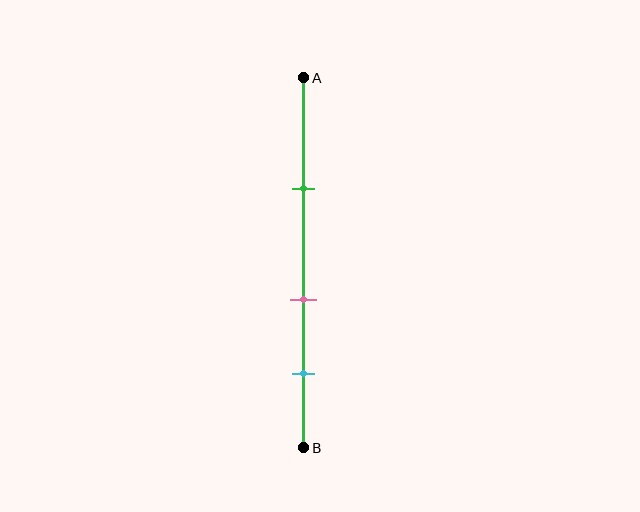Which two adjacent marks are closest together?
The pink and cyan marks are the closest adjacent pair.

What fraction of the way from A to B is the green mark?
The green mark is approximately 30% (0.3) of the way from A to B.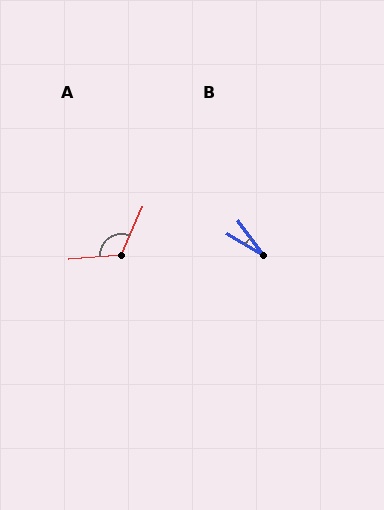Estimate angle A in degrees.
Approximately 119 degrees.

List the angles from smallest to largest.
B (23°), A (119°).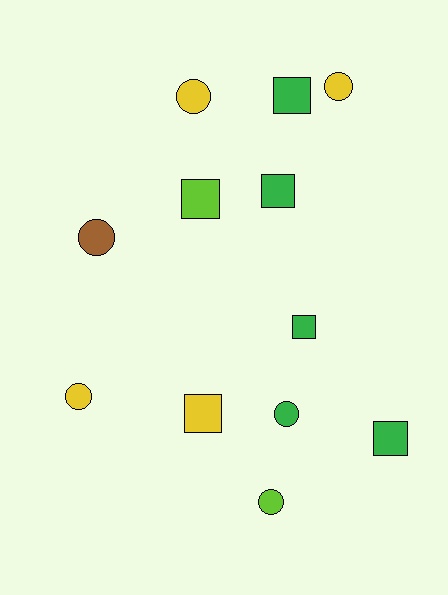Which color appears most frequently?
Green, with 5 objects.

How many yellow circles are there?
There are 3 yellow circles.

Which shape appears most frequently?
Square, with 6 objects.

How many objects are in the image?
There are 12 objects.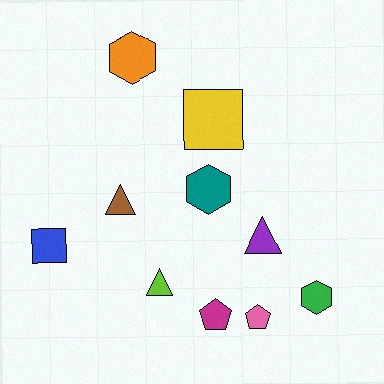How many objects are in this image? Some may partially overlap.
There are 10 objects.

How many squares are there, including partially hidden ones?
There are 2 squares.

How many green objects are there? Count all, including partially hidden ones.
There is 1 green object.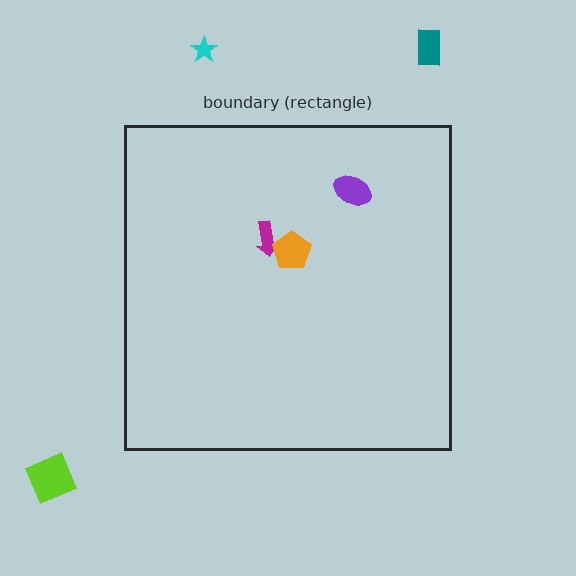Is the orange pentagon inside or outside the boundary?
Inside.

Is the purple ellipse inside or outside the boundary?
Inside.